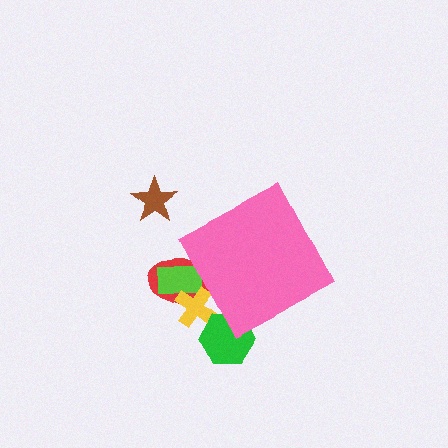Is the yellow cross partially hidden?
Yes, the yellow cross is partially hidden behind the pink diamond.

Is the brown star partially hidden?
No, the brown star is fully visible.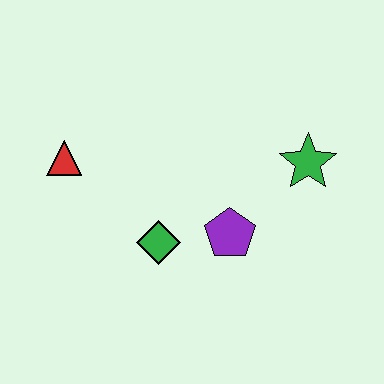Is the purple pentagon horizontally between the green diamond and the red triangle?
No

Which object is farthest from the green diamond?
The green star is farthest from the green diamond.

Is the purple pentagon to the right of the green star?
No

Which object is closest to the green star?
The purple pentagon is closest to the green star.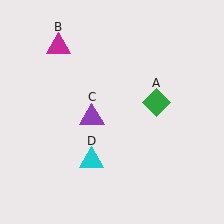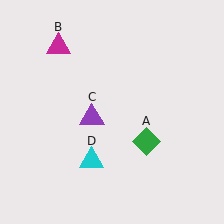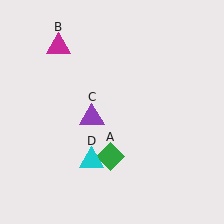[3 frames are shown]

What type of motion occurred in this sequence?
The green diamond (object A) rotated clockwise around the center of the scene.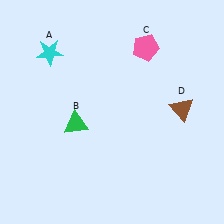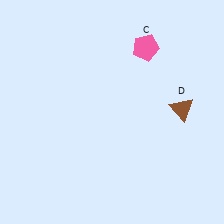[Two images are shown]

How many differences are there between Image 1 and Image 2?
There are 2 differences between the two images.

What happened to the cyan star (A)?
The cyan star (A) was removed in Image 2. It was in the top-left area of Image 1.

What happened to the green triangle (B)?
The green triangle (B) was removed in Image 2. It was in the bottom-left area of Image 1.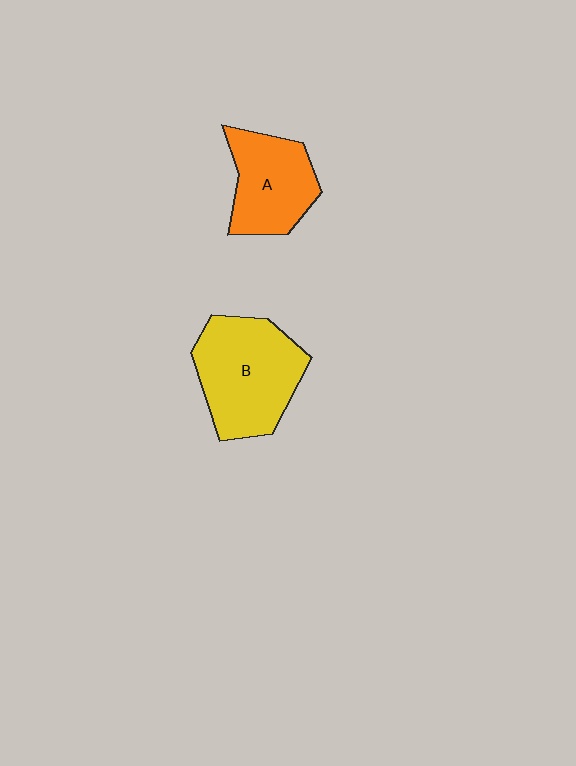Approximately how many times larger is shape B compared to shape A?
Approximately 1.4 times.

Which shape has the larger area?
Shape B (yellow).